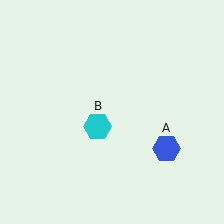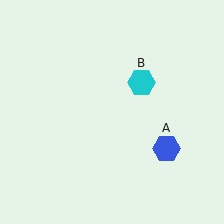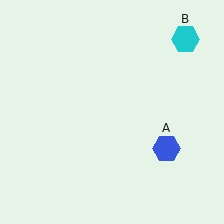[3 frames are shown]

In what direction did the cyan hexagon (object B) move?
The cyan hexagon (object B) moved up and to the right.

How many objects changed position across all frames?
1 object changed position: cyan hexagon (object B).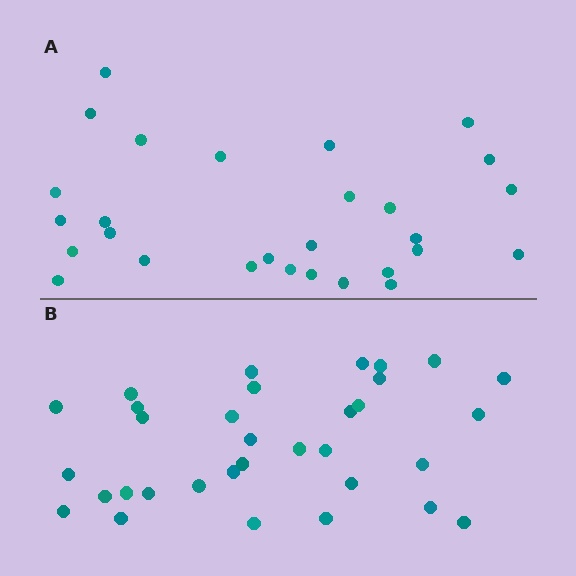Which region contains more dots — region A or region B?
Region B (the bottom region) has more dots.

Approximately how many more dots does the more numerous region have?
Region B has about 5 more dots than region A.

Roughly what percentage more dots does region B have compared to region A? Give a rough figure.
About 20% more.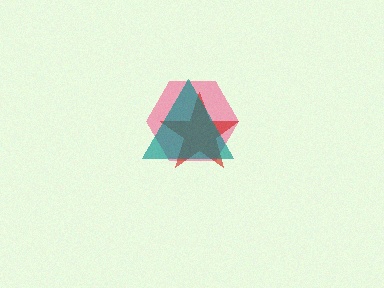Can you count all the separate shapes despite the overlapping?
Yes, there are 3 separate shapes.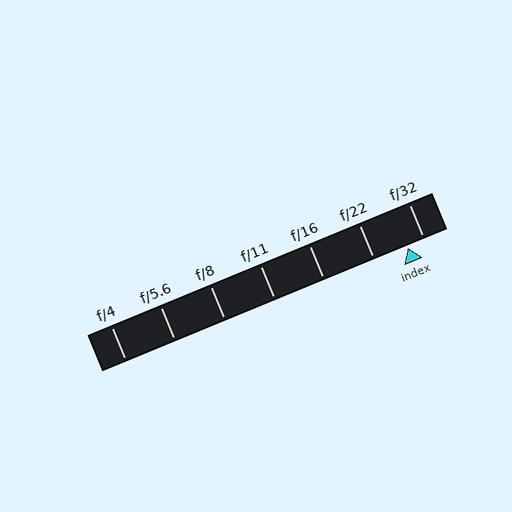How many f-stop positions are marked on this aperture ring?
There are 7 f-stop positions marked.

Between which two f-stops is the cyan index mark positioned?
The index mark is between f/22 and f/32.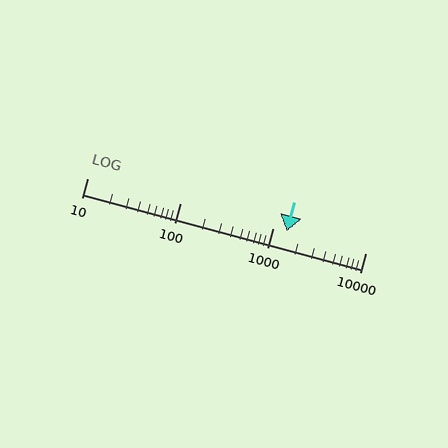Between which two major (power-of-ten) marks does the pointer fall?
The pointer is between 1000 and 10000.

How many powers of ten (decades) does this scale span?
The scale spans 3 decades, from 10 to 10000.